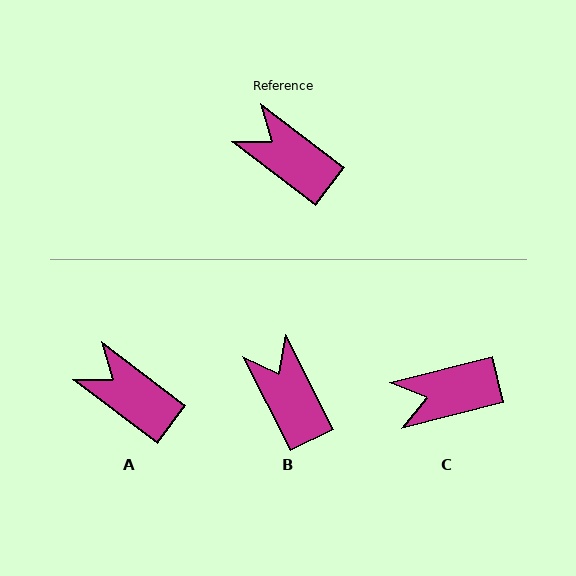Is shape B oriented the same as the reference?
No, it is off by about 26 degrees.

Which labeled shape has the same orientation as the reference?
A.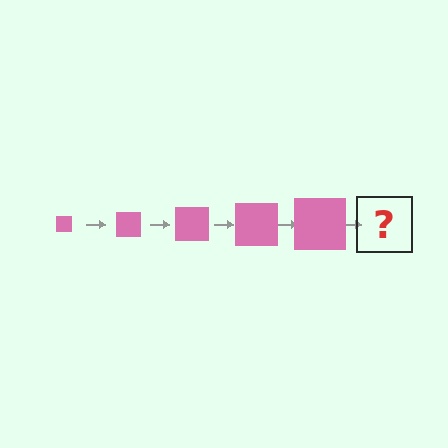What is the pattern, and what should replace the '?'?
The pattern is that the square gets progressively larger each step. The '?' should be a pink square, larger than the previous one.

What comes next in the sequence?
The next element should be a pink square, larger than the previous one.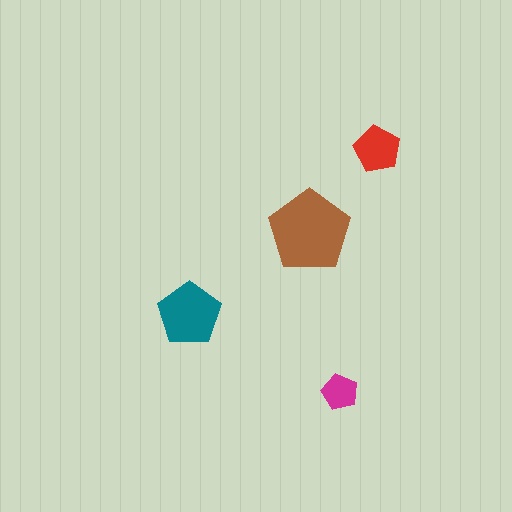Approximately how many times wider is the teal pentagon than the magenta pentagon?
About 2 times wider.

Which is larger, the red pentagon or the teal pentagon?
The teal one.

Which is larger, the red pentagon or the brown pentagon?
The brown one.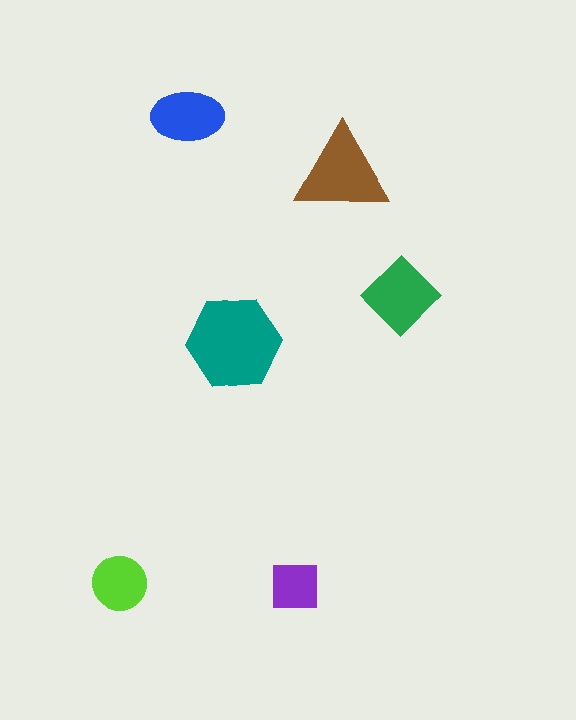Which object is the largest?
The teal hexagon.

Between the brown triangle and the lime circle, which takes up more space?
The brown triangle.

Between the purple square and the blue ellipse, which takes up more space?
The blue ellipse.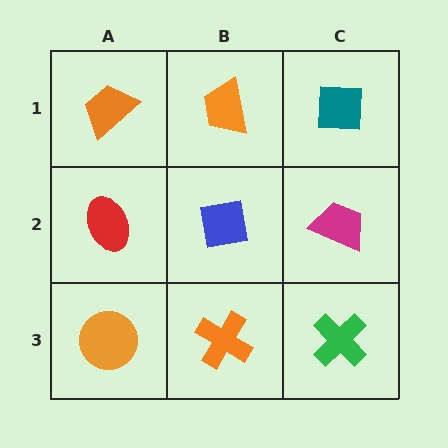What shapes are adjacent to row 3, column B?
A blue square (row 2, column B), an orange circle (row 3, column A), a green cross (row 3, column C).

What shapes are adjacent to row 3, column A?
A red ellipse (row 2, column A), an orange cross (row 3, column B).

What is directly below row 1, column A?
A red ellipse.